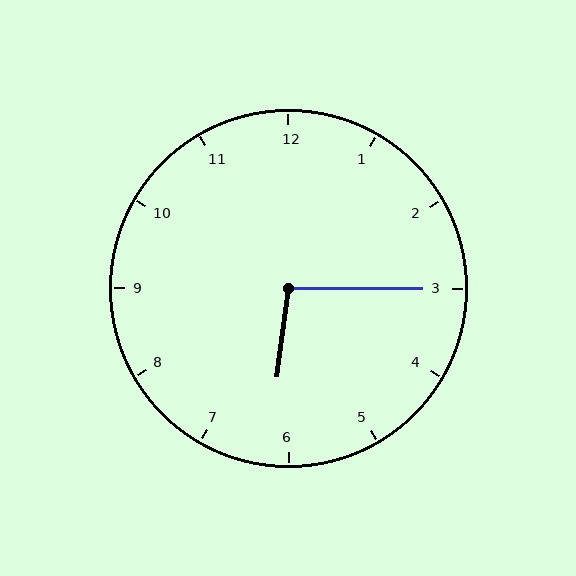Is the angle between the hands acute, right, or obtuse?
It is obtuse.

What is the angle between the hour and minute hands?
Approximately 98 degrees.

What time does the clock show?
6:15.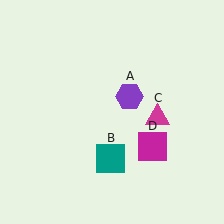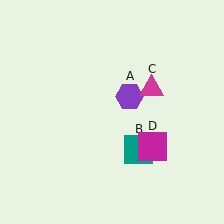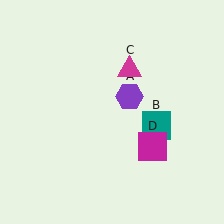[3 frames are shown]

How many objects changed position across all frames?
2 objects changed position: teal square (object B), magenta triangle (object C).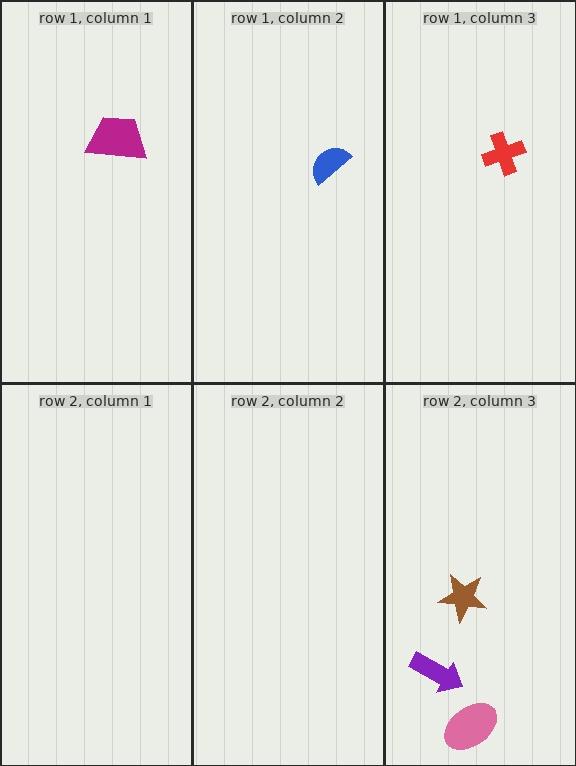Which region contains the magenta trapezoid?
The row 1, column 1 region.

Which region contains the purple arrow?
The row 2, column 3 region.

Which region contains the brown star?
The row 2, column 3 region.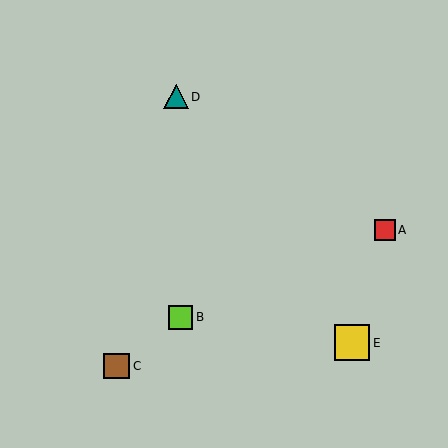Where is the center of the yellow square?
The center of the yellow square is at (352, 343).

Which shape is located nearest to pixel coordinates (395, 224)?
The red square (labeled A) at (385, 230) is nearest to that location.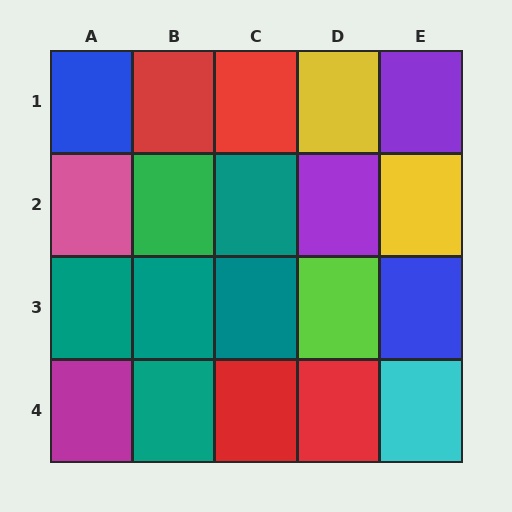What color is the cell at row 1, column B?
Red.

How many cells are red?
4 cells are red.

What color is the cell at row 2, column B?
Green.